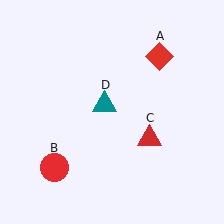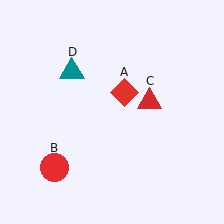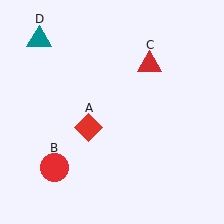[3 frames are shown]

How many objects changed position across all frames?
3 objects changed position: red diamond (object A), red triangle (object C), teal triangle (object D).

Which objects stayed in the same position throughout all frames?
Red circle (object B) remained stationary.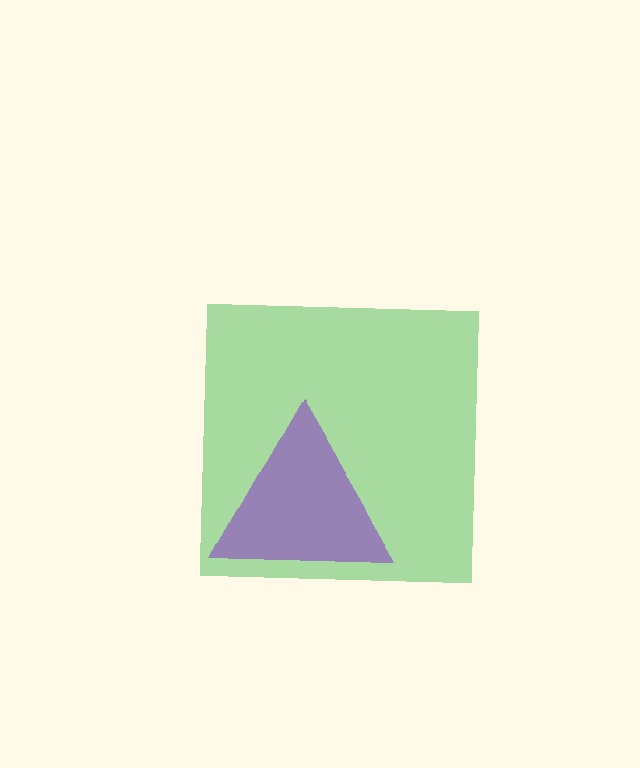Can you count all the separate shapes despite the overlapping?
Yes, there are 2 separate shapes.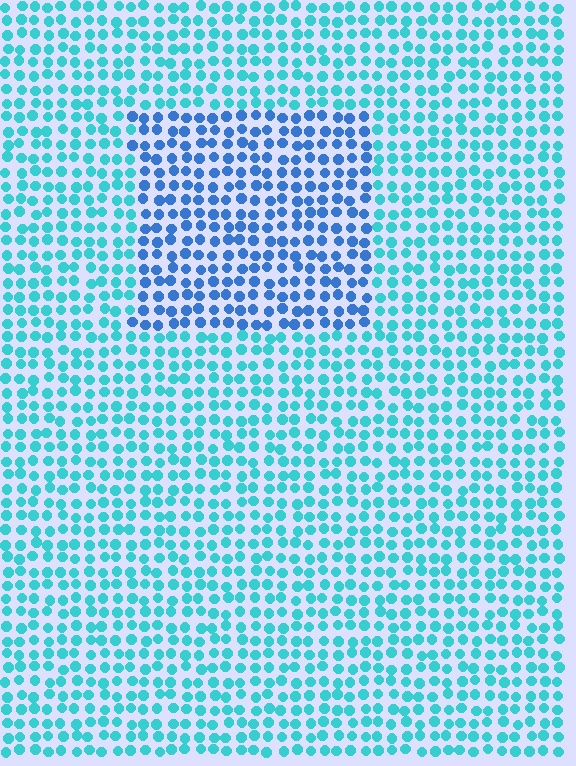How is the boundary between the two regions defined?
The boundary is defined purely by a slight shift in hue (about 34 degrees). Spacing, size, and orientation are identical on both sides.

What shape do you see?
I see a rectangle.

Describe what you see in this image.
The image is filled with small cyan elements in a uniform arrangement. A rectangle-shaped region is visible where the elements are tinted to a slightly different hue, forming a subtle color boundary.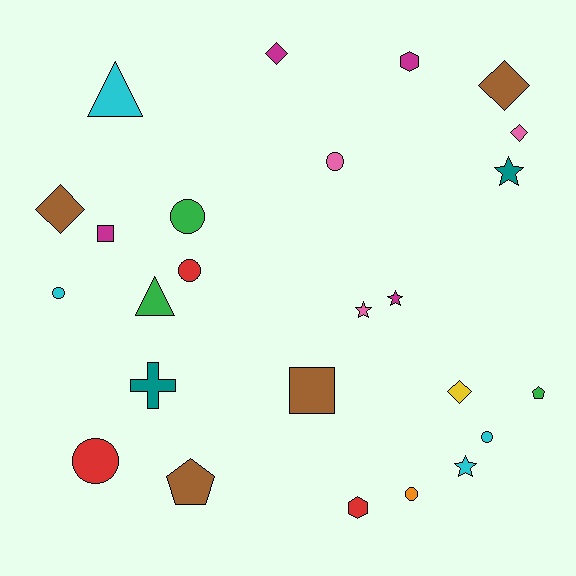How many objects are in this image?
There are 25 objects.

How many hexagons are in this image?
There are 2 hexagons.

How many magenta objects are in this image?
There are 4 magenta objects.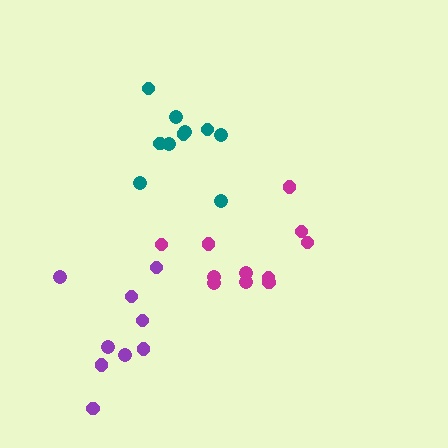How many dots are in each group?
Group 1: 11 dots, Group 2: 9 dots, Group 3: 10 dots (30 total).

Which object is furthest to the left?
The purple cluster is leftmost.